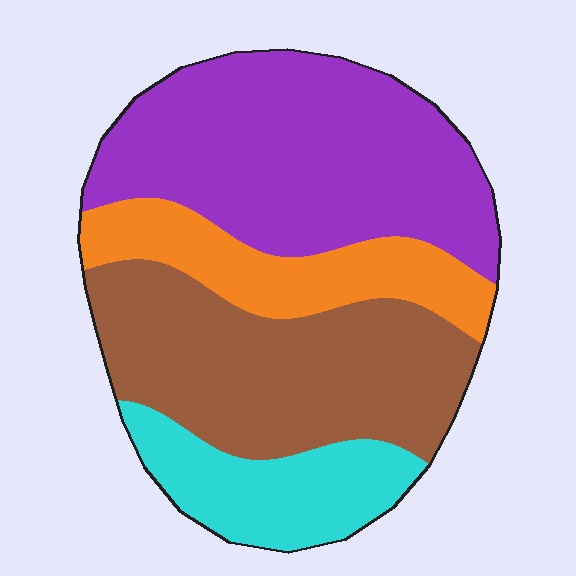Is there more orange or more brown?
Brown.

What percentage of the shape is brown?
Brown takes up between a sixth and a third of the shape.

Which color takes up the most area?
Purple, at roughly 40%.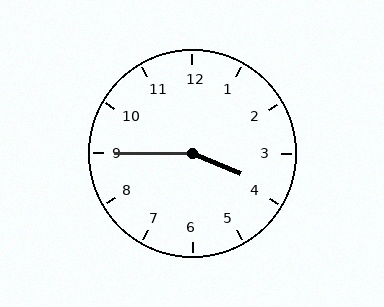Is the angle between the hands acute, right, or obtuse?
It is obtuse.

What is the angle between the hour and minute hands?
Approximately 158 degrees.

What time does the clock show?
3:45.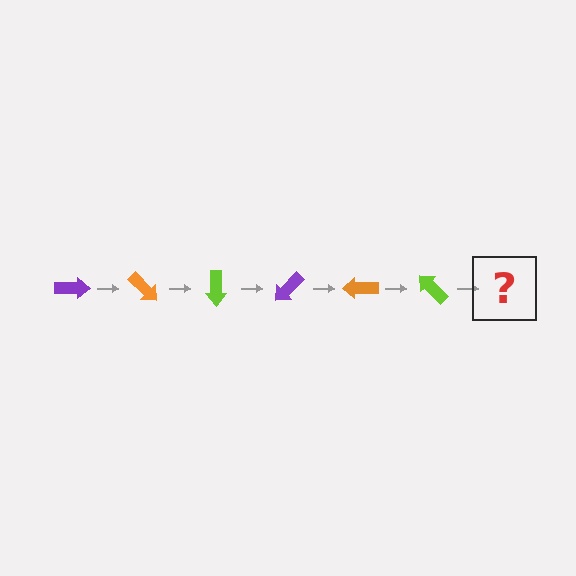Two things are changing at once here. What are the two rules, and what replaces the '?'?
The two rules are that it rotates 45 degrees each step and the color cycles through purple, orange, and lime. The '?' should be a purple arrow, rotated 270 degrees from the start.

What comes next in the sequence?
The next element should be a purple arrow, rotated 270 degrees from the start.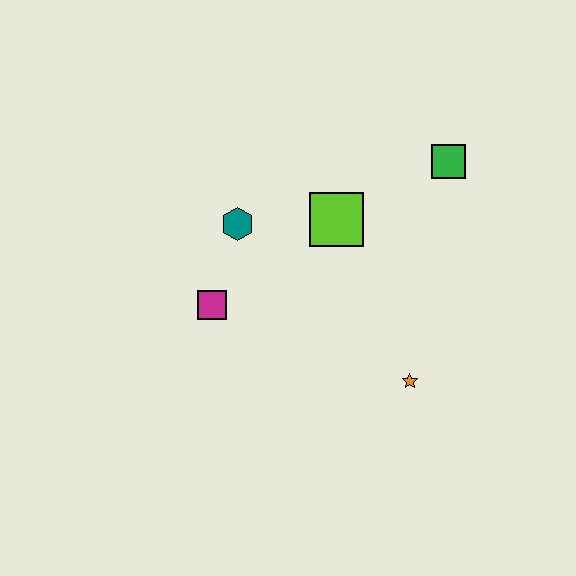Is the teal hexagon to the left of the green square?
Yes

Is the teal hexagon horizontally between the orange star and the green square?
No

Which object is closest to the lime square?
The teal hexagon is closest to the lime square.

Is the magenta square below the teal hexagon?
Yes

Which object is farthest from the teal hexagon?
The orange star is farthest from the teal hexagon.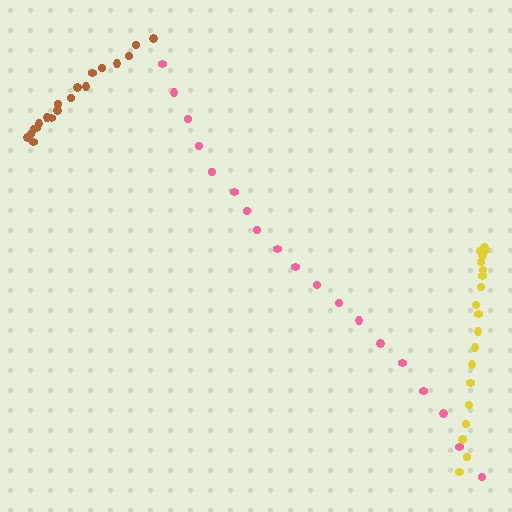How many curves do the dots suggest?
There are 3 distinct paths.